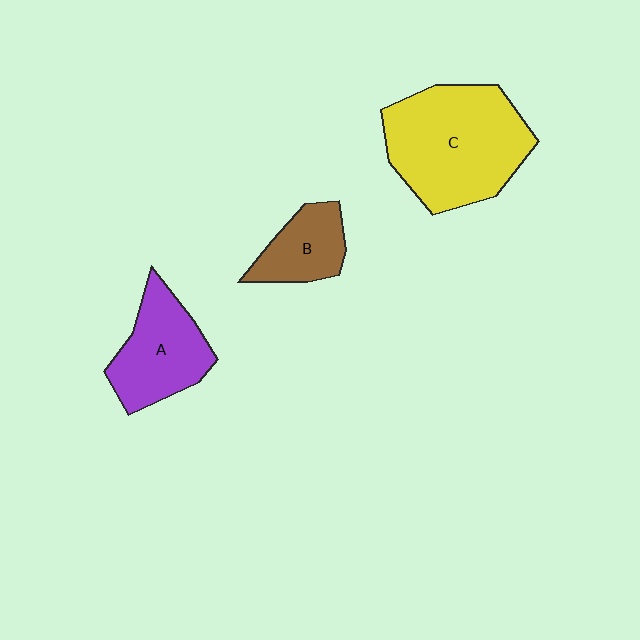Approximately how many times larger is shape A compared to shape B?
Approximately 1.5 times.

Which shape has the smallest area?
Shape B (brown).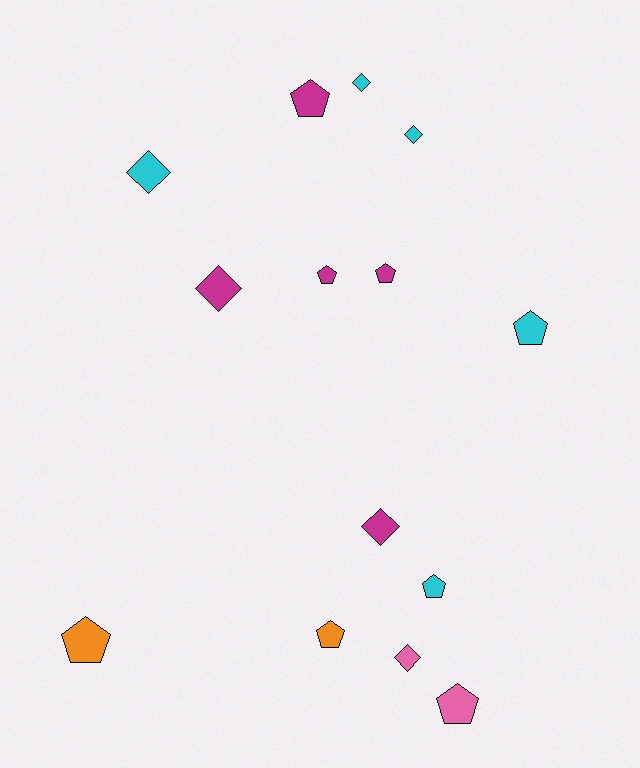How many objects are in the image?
There are 14 objects.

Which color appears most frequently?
Magenta, with 5 objects.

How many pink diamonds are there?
There is 1 pink diamond.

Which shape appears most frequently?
Pentagon, with 8 objects.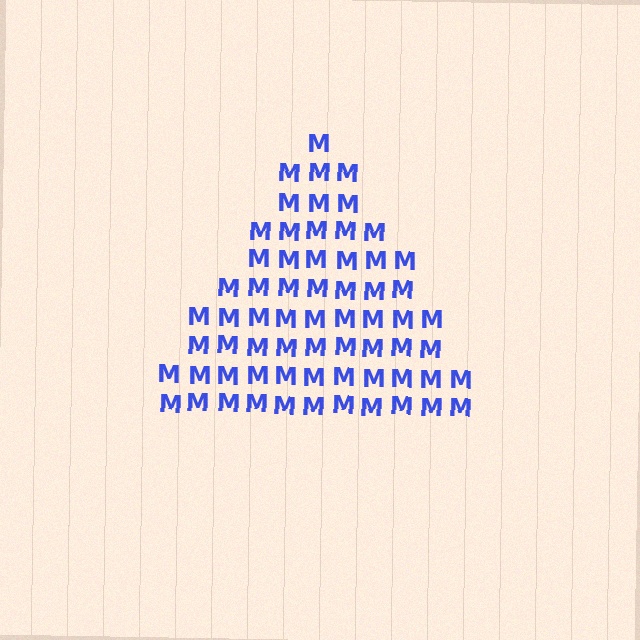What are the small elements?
The small elements are letter M's.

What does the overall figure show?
The overall figure shows a triangle.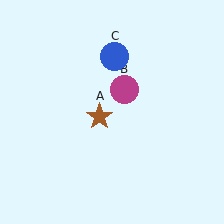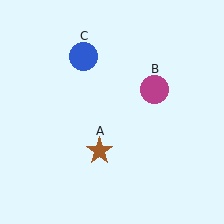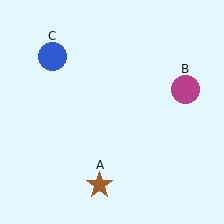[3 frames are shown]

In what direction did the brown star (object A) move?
The brown star (object A) moved down.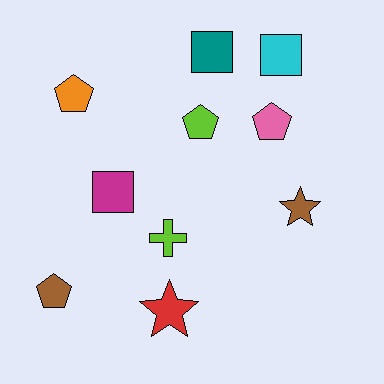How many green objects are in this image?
There are no green objects.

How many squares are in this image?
There are 3 squares.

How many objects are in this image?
There are 10 objects.